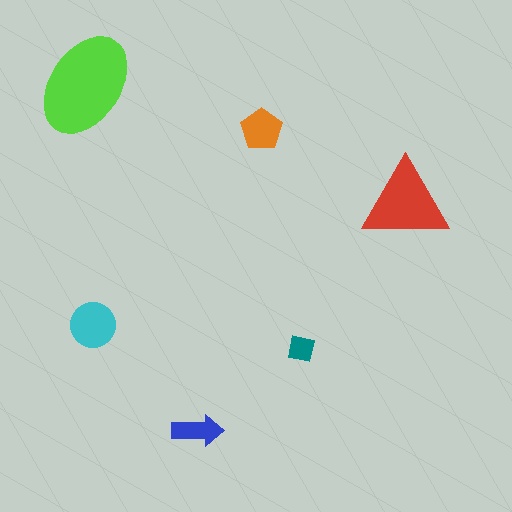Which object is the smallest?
The teal square.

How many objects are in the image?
There are 6 objects in the image.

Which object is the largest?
The lime ellipse.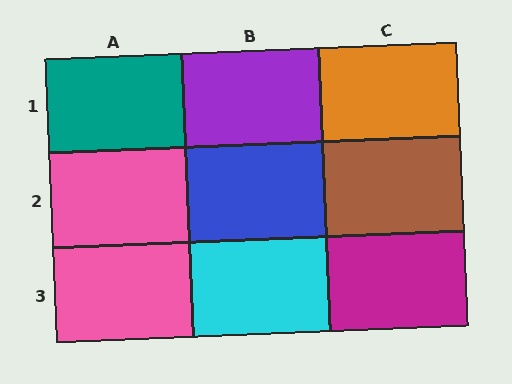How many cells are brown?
1 cell is brown.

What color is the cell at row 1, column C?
Orange.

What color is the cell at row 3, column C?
Magenta.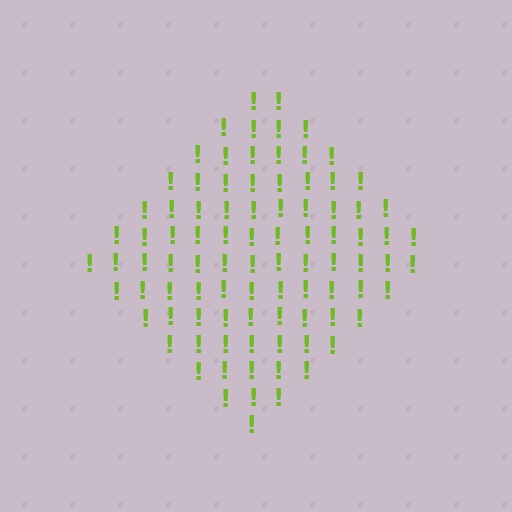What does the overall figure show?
The overall figure shows a diamond.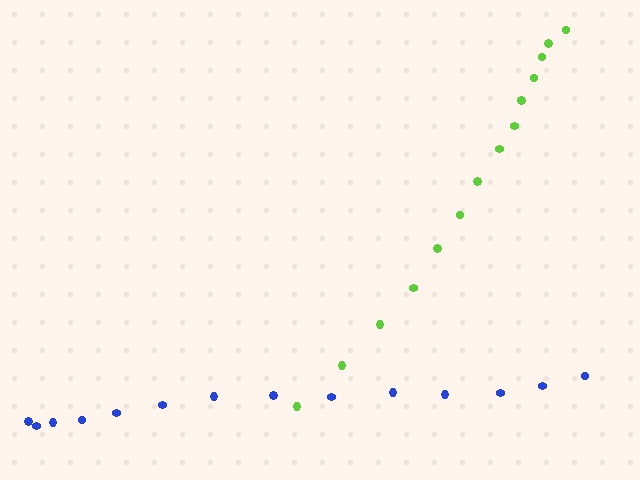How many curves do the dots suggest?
There are 2 distinct paths.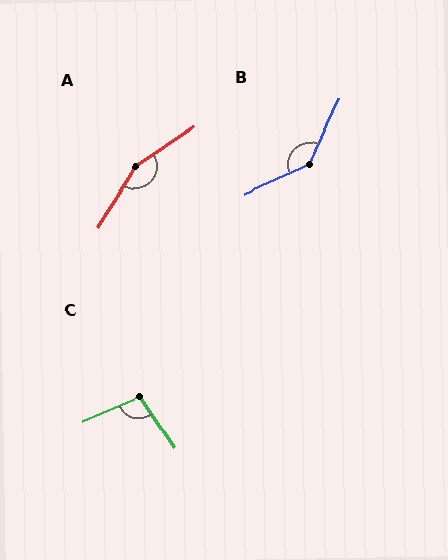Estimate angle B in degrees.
Approximately 140 degrees.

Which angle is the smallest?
C, at approximately 101 degrees.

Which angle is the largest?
A, at approximately 156 degrees.